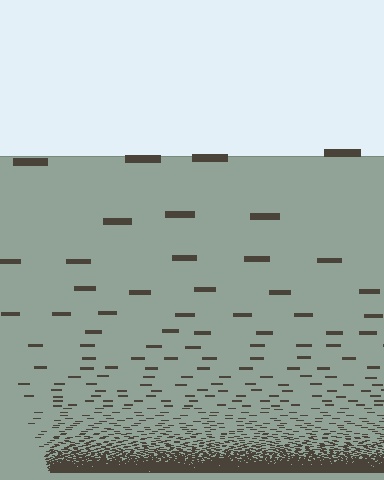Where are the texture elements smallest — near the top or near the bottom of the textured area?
Near the bottom.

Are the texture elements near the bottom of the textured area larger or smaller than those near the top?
Smaller. The gradient is inverted — elements near the bottom are smaller and denser.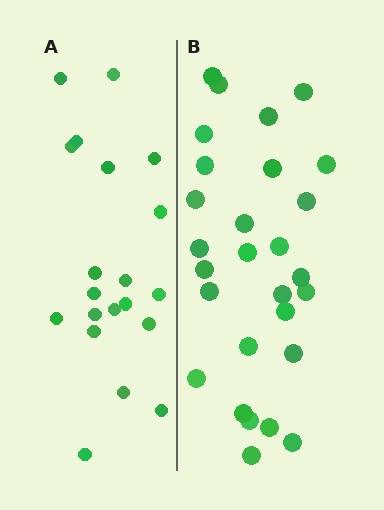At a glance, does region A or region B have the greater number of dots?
Region B (the right region) has more dots.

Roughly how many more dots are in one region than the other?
Region B has roughly 8 or so more dots than region A.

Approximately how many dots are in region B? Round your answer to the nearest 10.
About 30 dots. (The exact count is 28, which rounds to 30.)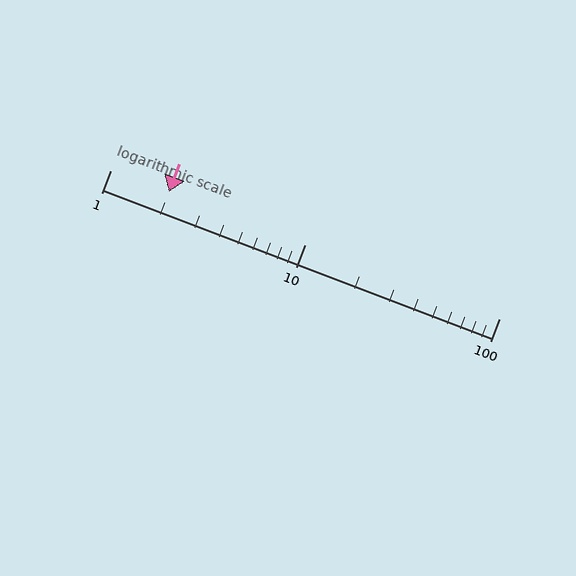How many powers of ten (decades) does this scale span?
The scale spans 2 decades, from 1 to 100.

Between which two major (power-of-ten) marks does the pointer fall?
The pointer is between 1 and 10.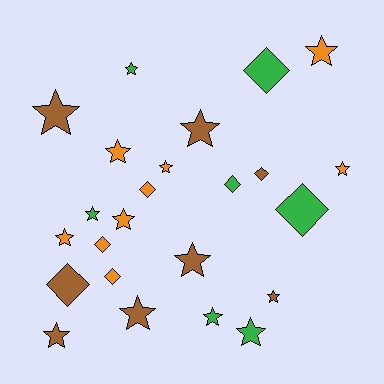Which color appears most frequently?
Orange, with 9 objects.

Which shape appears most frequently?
Star, with 16 objects.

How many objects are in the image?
There are 24 objects.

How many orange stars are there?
There are 6 orange stars.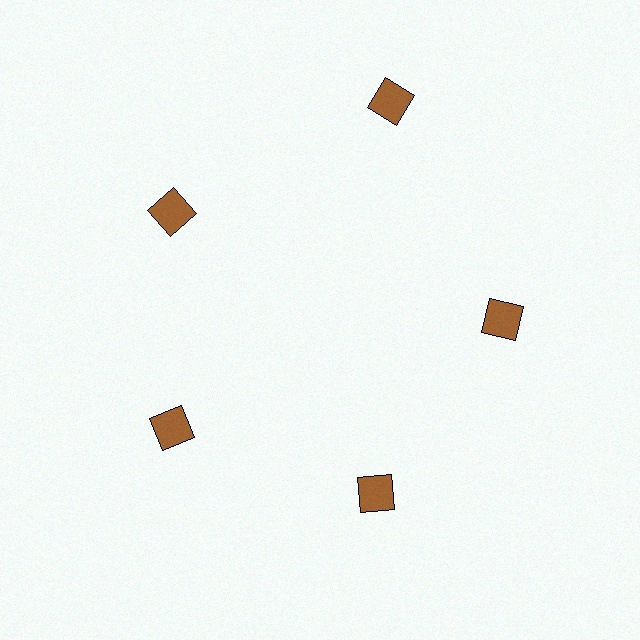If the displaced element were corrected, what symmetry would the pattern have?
It would have 5-fold rotational symmetry — the pattern would map onto itself every 72 degrees.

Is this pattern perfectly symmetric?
No. The 5 brown squares are arranged in a ring, but one element near the 1 o'clock position is pushed outward from the center, breaking the 5-fold rotational symmetry.